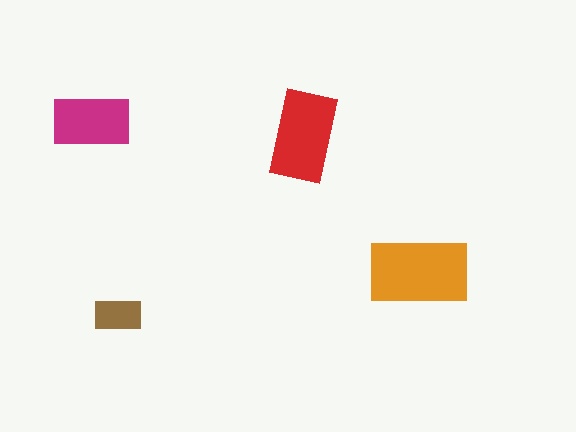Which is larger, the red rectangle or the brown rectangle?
The red one.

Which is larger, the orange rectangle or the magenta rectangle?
The orange one.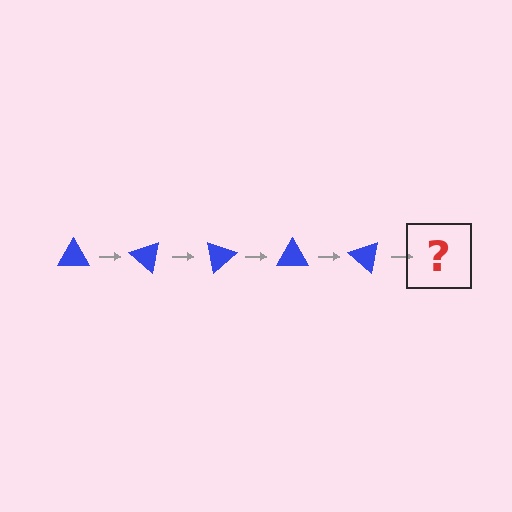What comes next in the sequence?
The next element should be a blue triangle rotated 200 degrees.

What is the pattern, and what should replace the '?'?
The pattern is that the triangle rotates 40 degrees each step. The '?' should be a blue triangle rotated 200 degrees.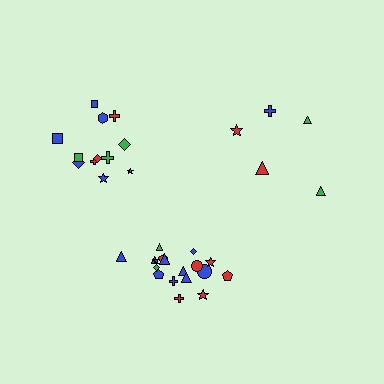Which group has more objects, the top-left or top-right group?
The top-left group.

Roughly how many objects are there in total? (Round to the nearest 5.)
Roughly 35 objects in total.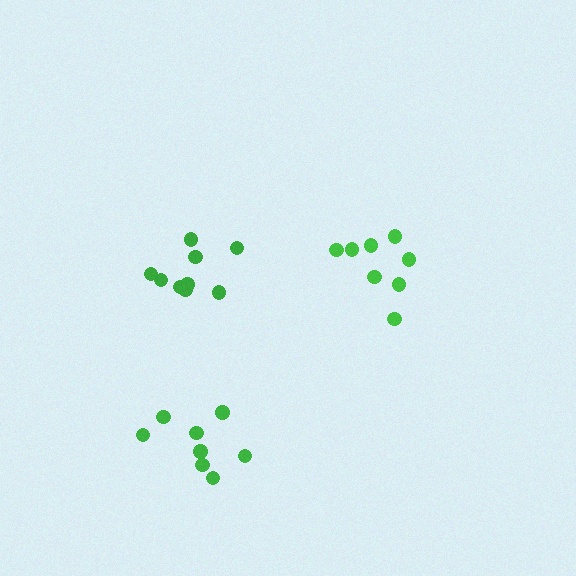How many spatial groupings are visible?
There are 3 spatial groupings.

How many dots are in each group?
Group 1: 8 dots, Group 2: 9 dots, Group 3: 8 dots (25 total).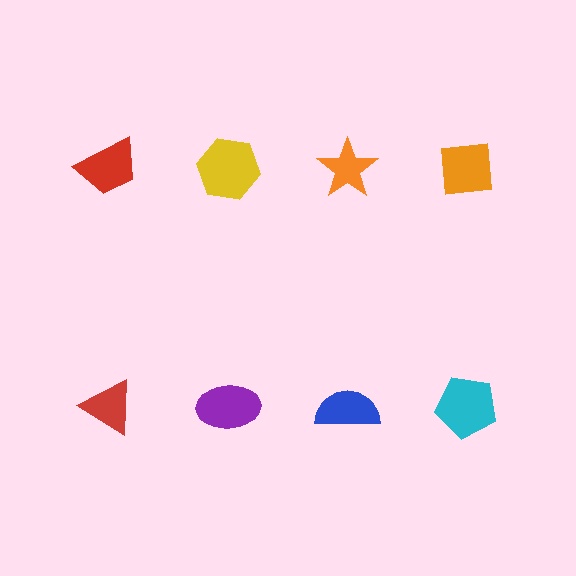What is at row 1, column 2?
A yellow hexagon.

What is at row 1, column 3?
An orange star.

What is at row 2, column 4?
A cyan pentagon.